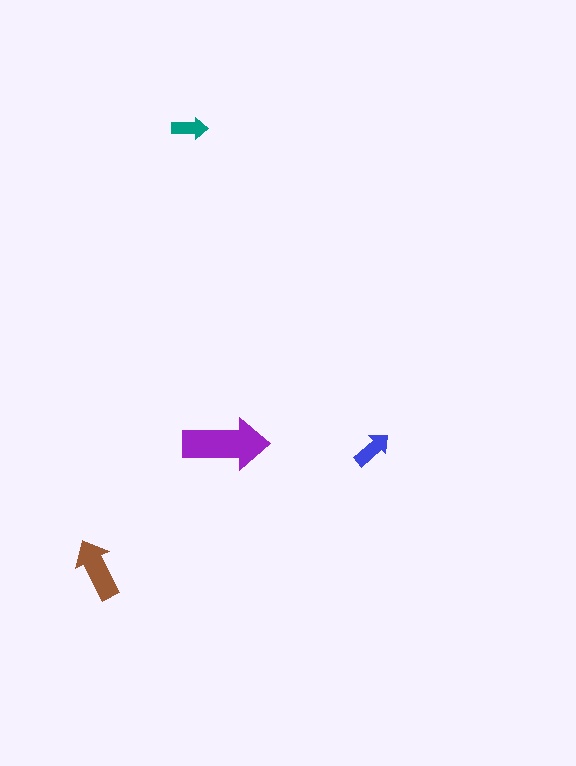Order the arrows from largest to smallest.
the purple one, the brown one, the blue one, the teal one.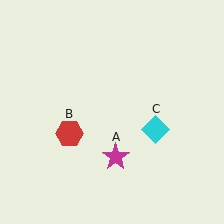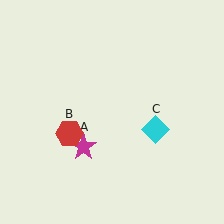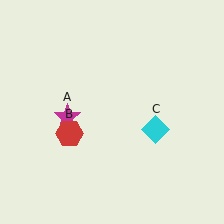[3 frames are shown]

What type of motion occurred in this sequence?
The magenta star (object A) rotated clockwise around the center of the scene.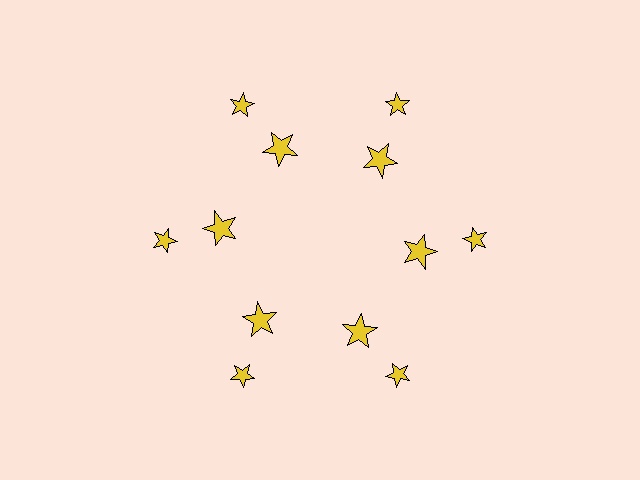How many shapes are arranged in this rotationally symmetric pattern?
There are 12 shapes, arranged in 6 groups of 2.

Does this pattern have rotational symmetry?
Yes, this pattern has 6-fold rotational symmetry. It looks the same after rotating 60 degrees around the center.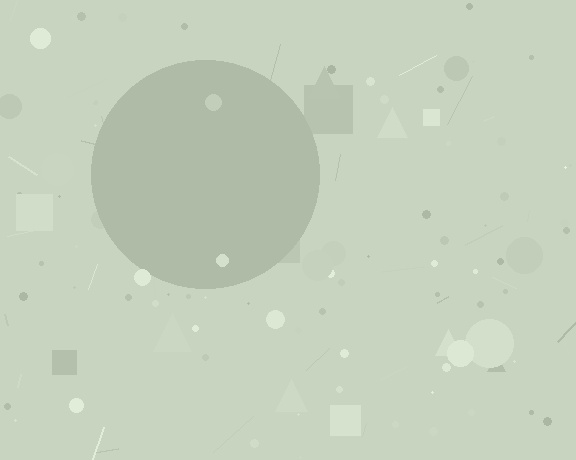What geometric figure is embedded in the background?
A circle is embedded in the background.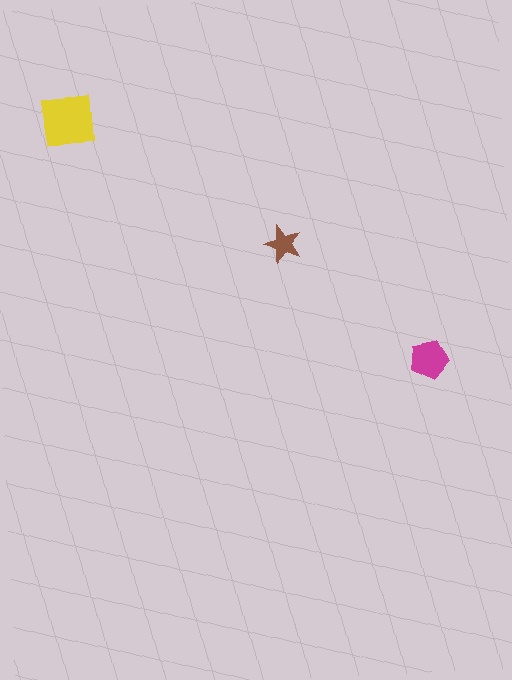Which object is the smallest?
The brown star.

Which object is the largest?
The yellow square.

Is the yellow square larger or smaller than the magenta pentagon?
Larger.